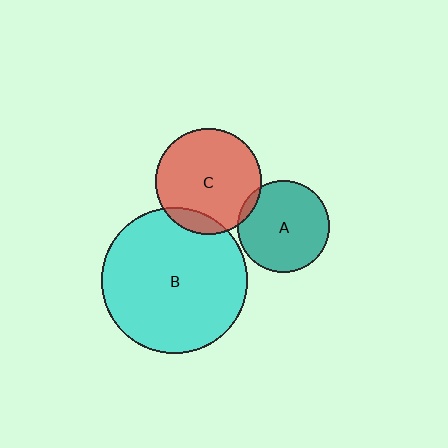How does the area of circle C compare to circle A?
Approximately 1.3 times.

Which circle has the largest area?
Circle B (cyan).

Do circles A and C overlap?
Yes.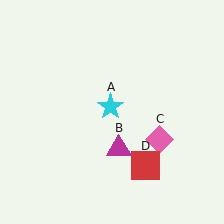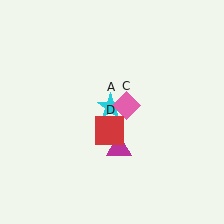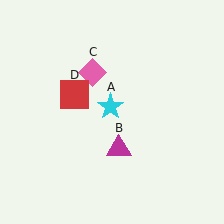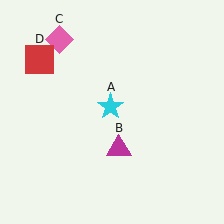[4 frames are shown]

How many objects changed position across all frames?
2 objects changed position: pink diamond (object C), red square (object D).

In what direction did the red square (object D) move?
The red square (object D) moved up and to the left.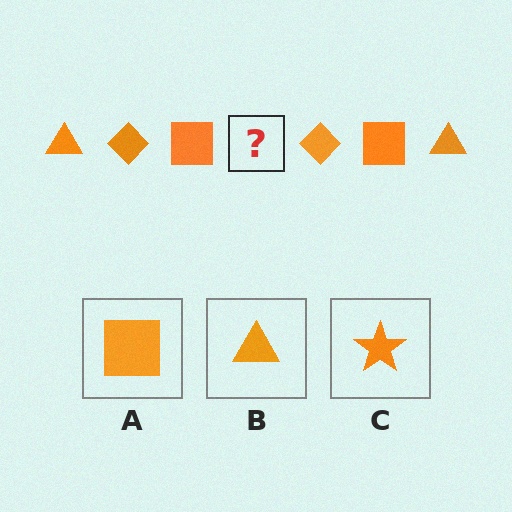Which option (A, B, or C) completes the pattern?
B.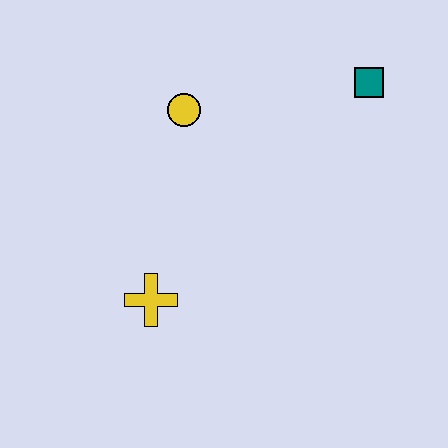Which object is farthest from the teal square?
The yellow cross is farthest from the teal square.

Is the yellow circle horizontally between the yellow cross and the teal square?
Yes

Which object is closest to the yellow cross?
The yellow circle is closest to the yellow cross.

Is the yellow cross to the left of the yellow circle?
Yes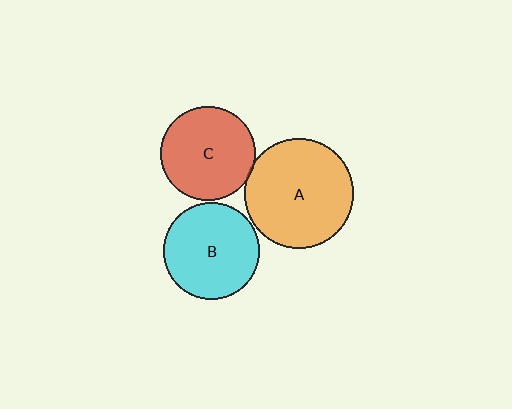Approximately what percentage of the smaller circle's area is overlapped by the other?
Approximately 5%.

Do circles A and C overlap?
Yes.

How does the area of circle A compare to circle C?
Approximately 1.4 times.